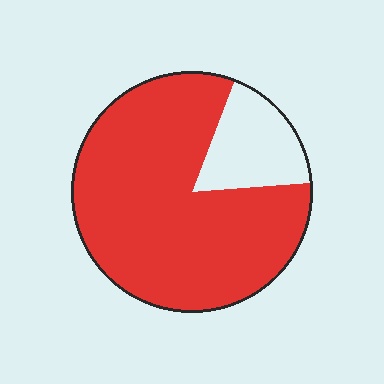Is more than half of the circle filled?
Yes.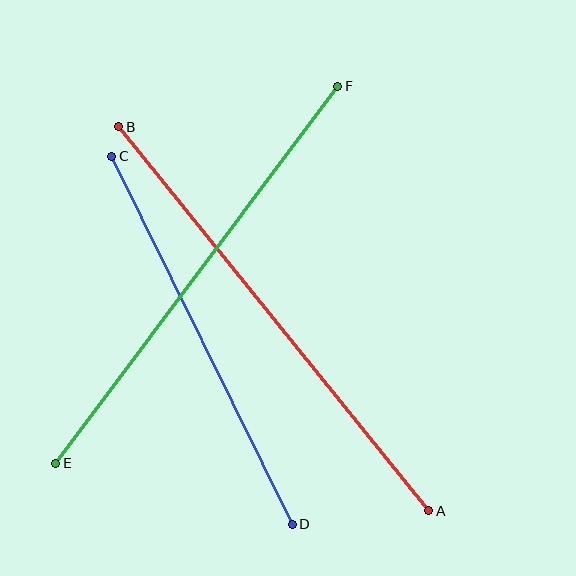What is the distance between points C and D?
The distance is approximately 410 pixels.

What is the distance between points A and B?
The distance is approximately 494 pixels.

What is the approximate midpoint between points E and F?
The midpoint is at approximately (197, 275) pixels.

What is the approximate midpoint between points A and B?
The midpoint is at approximately (274, 319) pixels.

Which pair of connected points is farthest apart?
Points A and B are farthest apart.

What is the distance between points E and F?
The distance is approximately 471 pixels.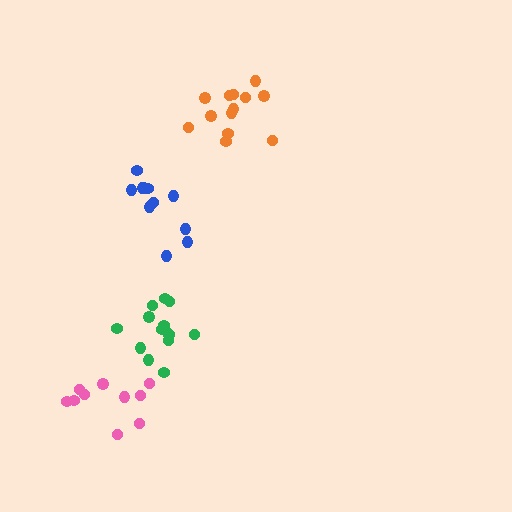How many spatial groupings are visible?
There are 4 spatial groupings.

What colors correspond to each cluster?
The clusters are colored: green, blue, pink, orange.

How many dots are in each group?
Group 1: 14 dots, Group 2: 11 dots, Group 3: 10 dots, Group 4: 13 dots (48 total).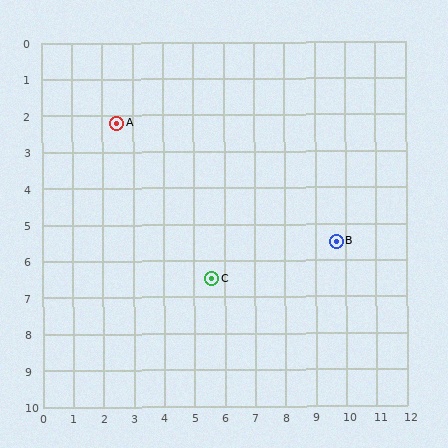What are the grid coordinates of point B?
Point B is at approximately (9.7, 5.5).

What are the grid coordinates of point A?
Point A is at approximately (2.5, 2.2).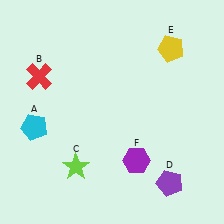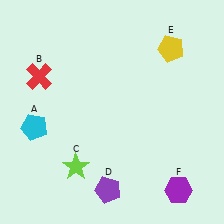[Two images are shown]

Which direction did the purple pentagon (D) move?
The purple pentagon (D) moved left.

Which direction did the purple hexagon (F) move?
The purple hexagon (F) moved right.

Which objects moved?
The objects that moved are: the purple pentagon (D), the purple hexagon (F).